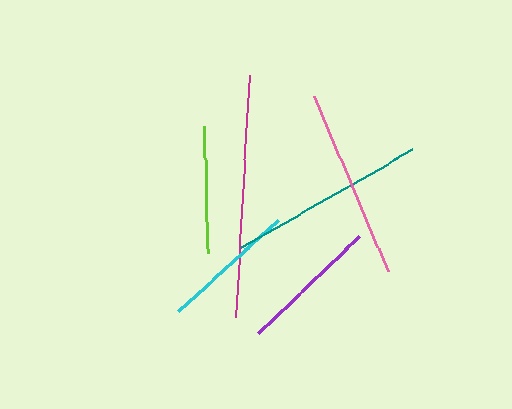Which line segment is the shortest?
The lime line is the shortest at approximately 127 pixels.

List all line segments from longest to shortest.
From longest to shortest: magenta, teal, pink, purple, cyan, lime.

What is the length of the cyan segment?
The cyan segment is approximately 135 pixels long.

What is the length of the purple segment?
The purple segment is approximately 140 pixels long.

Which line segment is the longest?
The magenta line is the longest at approximately 242 pixels.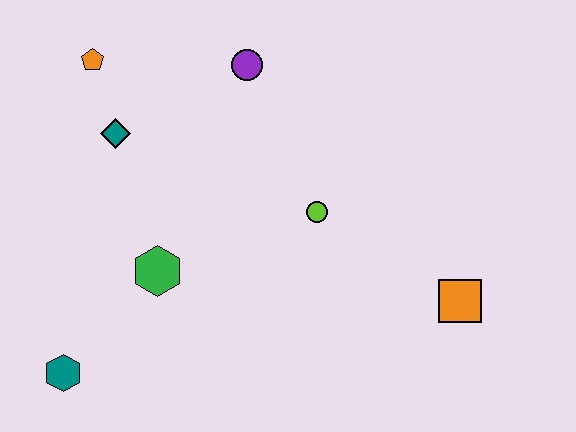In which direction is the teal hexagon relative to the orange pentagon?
The teal hexagon is below the orange pentagon.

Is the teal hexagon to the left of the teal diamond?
Yes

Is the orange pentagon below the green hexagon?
No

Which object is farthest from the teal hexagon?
The orange square is farthest from the teal hexagon.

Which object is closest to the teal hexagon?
The green hexagon is closest to the teal hexagon.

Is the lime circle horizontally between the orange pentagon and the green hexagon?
No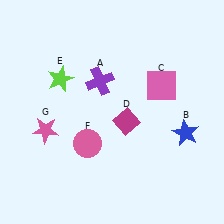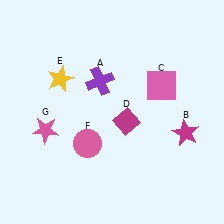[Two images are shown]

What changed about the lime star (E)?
In Image 1, E is lime. In Image 2, it changed to yellow.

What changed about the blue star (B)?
In Image 1, B is blue. In Image 2, it changed to magenta.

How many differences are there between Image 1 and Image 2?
There are 2 differences between the two images.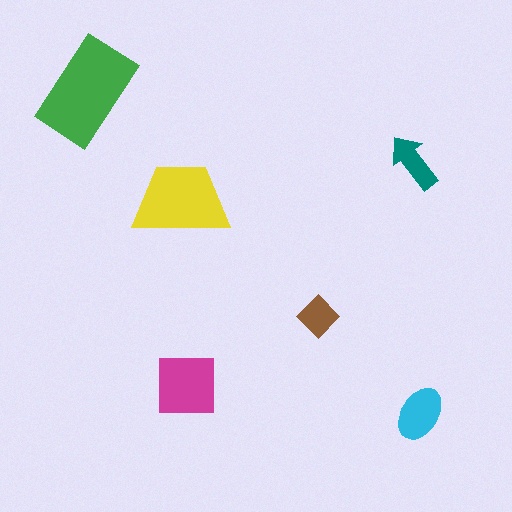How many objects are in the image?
There are 6 objects in the image.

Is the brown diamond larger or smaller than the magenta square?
Smaller.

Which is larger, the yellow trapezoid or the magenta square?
The yellow trapezoid.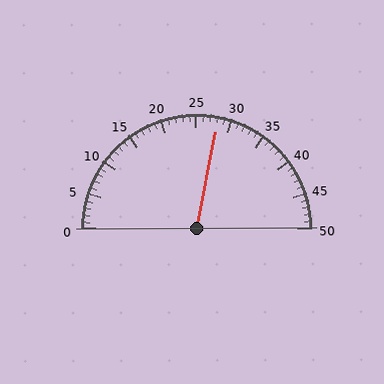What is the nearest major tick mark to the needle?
The nearest major tick mark is 30.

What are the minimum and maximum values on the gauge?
The gauge ranges from 0 to 50.